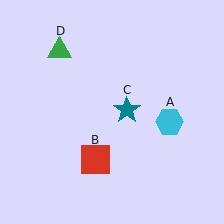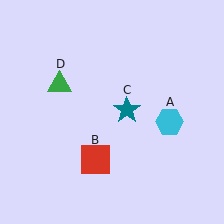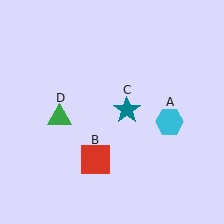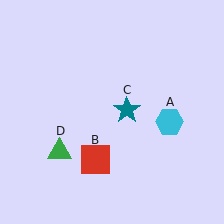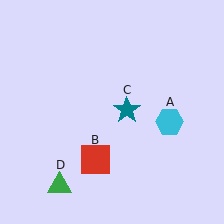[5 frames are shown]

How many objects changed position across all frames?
1 object changed position: green triangle (object D).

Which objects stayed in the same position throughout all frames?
Cyan hexagon (object A) and red square (object B) and teal star (object C) remained stationary.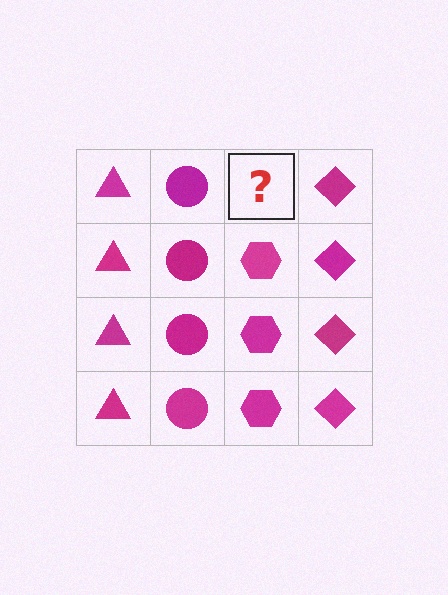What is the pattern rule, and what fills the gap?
The rule is that each column has a consistent shape. The gap should be filled with a magenta hexagon.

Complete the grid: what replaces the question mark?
The question mark should be replaced with a magenta hexagon.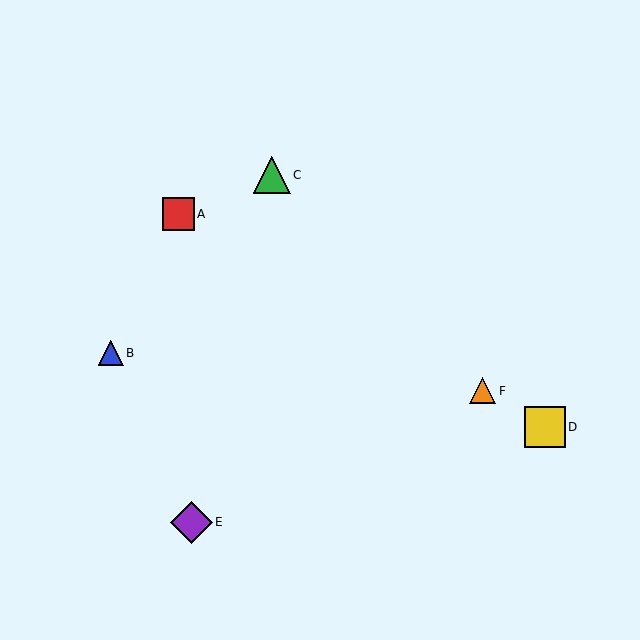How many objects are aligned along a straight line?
3 objects (A, D, F) are aligned along a straight line.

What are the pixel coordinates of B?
Object B is at (111, 353).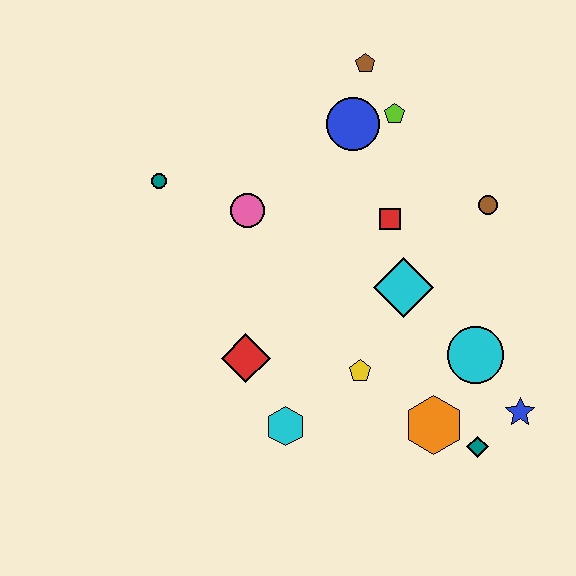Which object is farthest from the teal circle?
The blue star is farthest from the teal circle.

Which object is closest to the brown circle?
The red square is closest to the brown circle.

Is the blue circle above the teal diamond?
Yes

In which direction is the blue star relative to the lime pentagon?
The blue star is below the lime pentagon.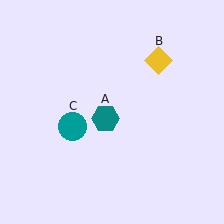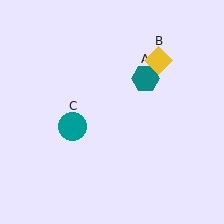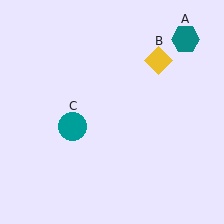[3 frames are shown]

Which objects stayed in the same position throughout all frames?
Yellow diamond (object B) and teal circle (object C) remained stationary.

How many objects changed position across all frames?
1 object changed position: teal hexagon (object A).